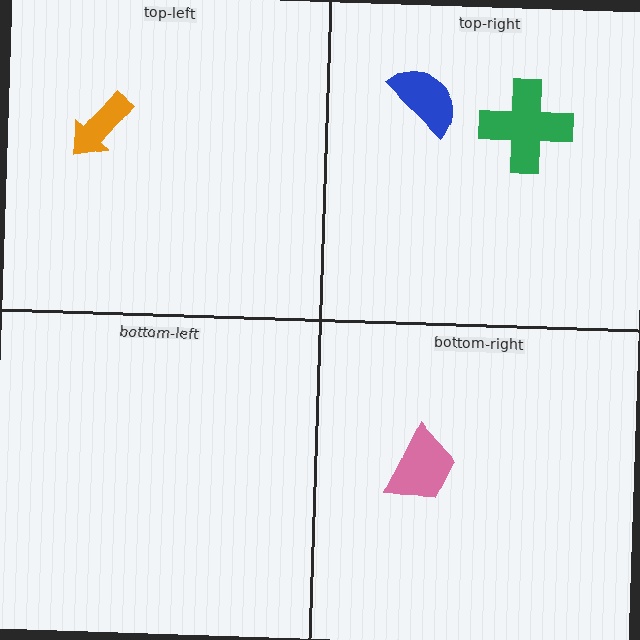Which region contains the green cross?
The top-right region.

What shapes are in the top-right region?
The blue semicircle, the green cross.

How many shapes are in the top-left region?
1.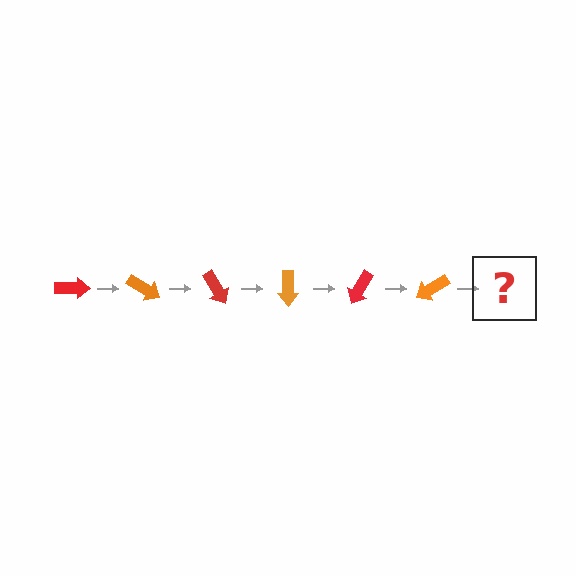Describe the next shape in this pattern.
It should be a red arrow, rotated 180 degrees from the start.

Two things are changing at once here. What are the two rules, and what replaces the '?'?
The two rules are that it rotates 30 degrees each step and the color cycles through red and orange. The '?' should be a red arrow, rotated 180 degrees from the start.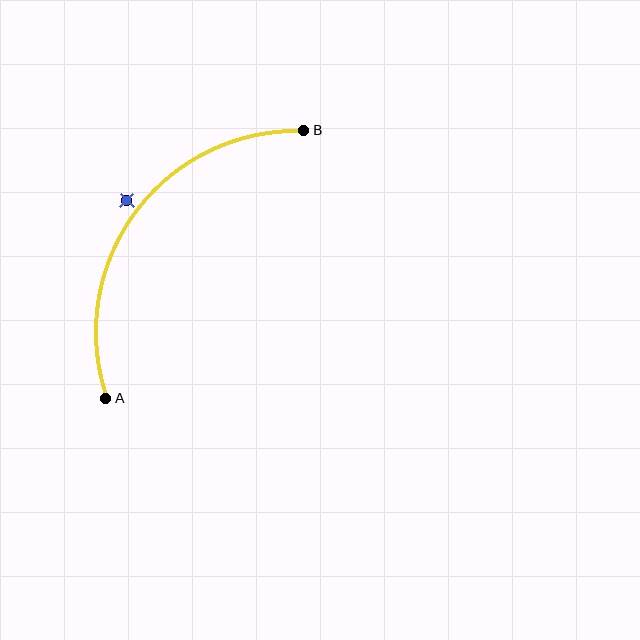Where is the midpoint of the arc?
The arc midpoint is the point on the curve farthest from the straight line joining A and B. It sits above and to the left of that line.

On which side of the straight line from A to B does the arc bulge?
The arc bulges above and to the left of the straight line connecting A and B.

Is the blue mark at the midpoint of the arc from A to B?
No — the blue mark does not lie on the arc at all. It sits slightly outside the curve.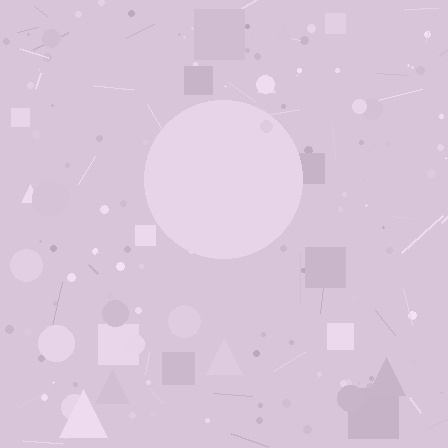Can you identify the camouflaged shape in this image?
The camouflaged shape is a circle.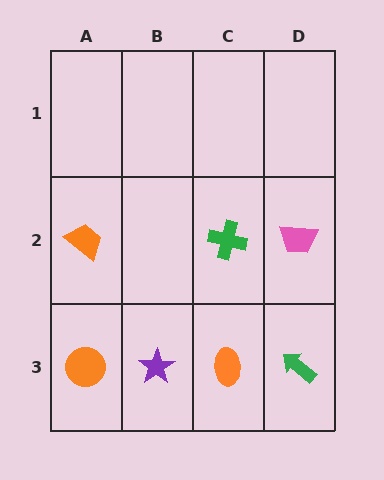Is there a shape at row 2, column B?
No, that cell is empty.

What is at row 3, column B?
A purple star.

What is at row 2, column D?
A pink trapezoid.